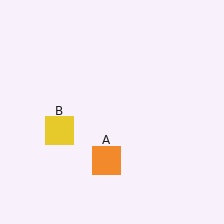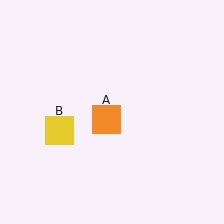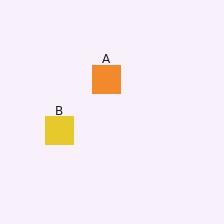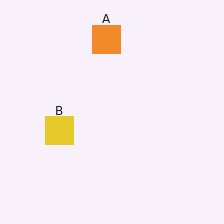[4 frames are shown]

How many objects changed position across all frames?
1 object changed position: orange square (object A).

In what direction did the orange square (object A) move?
The orange square (object A) moved up.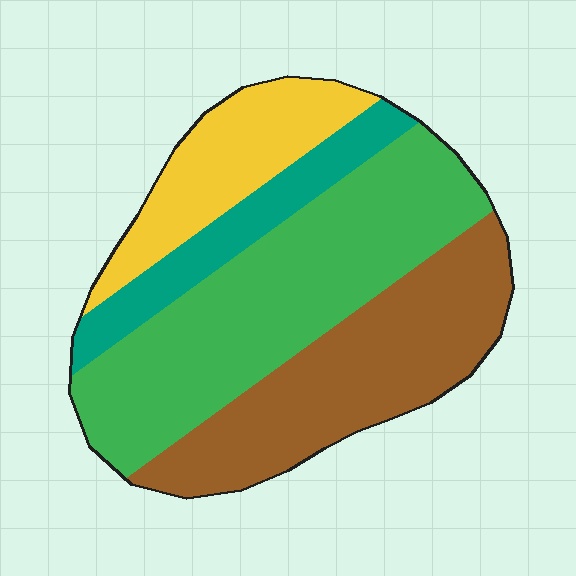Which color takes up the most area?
Green, at roughly 40%.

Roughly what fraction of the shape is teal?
Teal covers roughly 15% of the shape.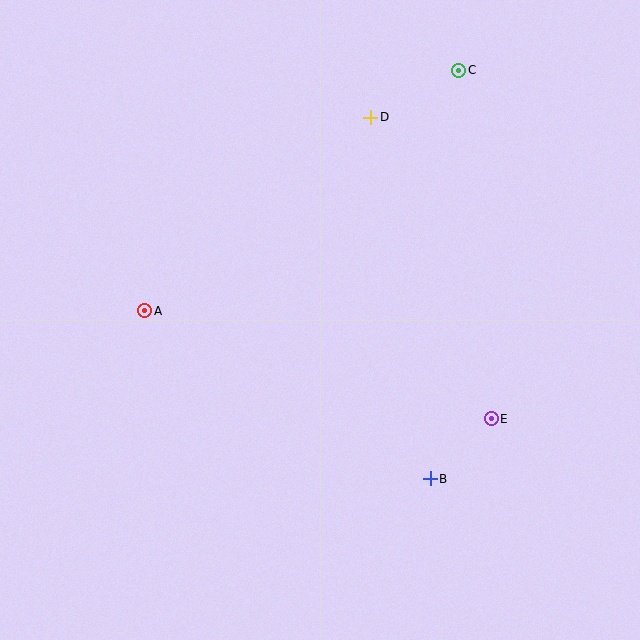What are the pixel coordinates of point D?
Point D is at (371, 117).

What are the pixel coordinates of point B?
Point B is at (430, 479).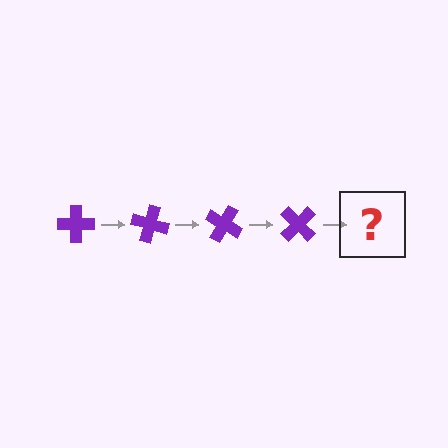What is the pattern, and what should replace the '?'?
The pattern is that the cross rotates 15 degrees each step. The '?' should be a purple cross rotated 60 degrees.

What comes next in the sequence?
The next element should be a purple cross rotated 60 degrees.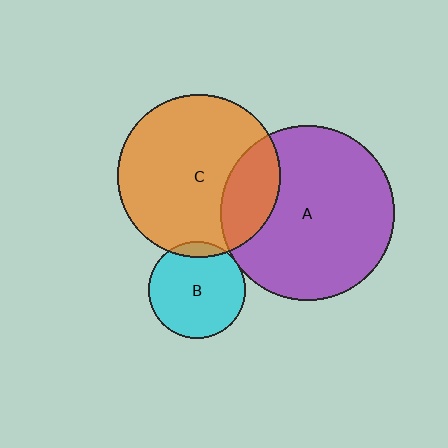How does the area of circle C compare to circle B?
Approximately 2.8 times.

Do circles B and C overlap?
Yes.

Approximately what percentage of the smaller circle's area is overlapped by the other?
Approximately 10%.